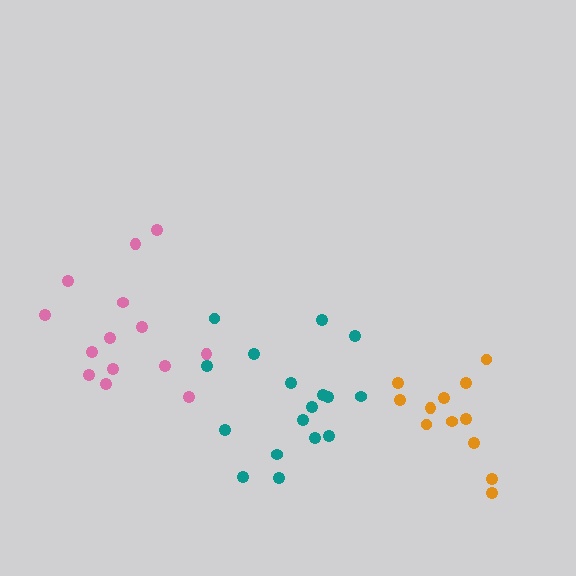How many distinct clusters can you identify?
There are 3 distinct clusters.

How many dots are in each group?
Group 1: 17 dots, Group 2: 12 dots, Group 3: 14 dots (43 total).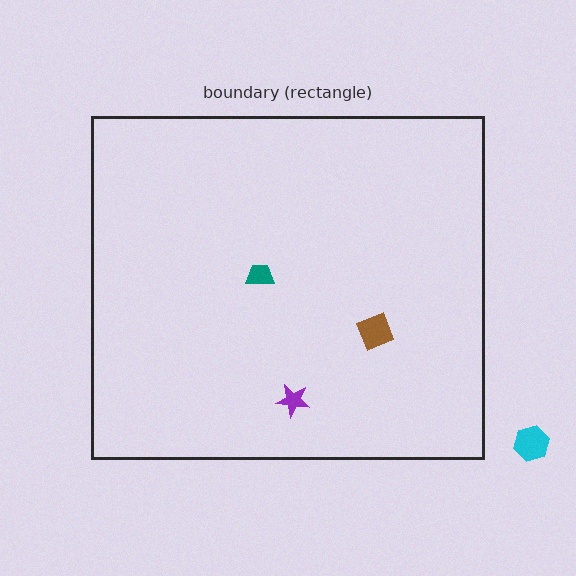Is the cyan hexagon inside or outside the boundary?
Outside.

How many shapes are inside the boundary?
3 inside, 1 outside.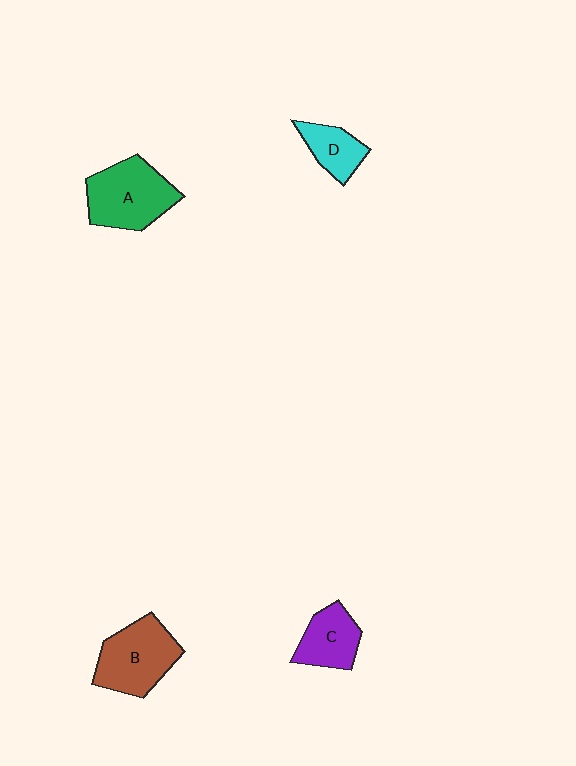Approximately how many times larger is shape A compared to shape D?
Approximately 1.9 times.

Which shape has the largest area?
Shape A (green).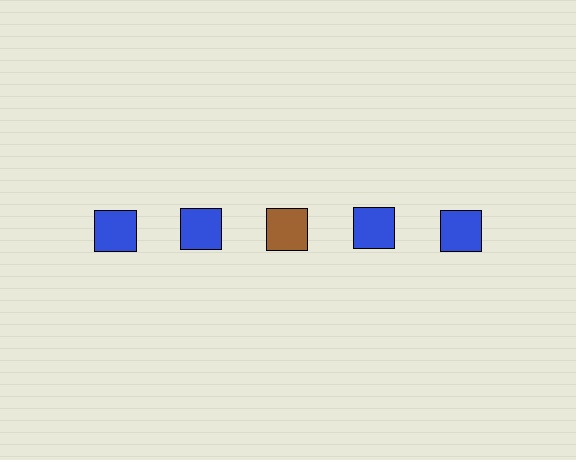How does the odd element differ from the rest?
It has a different color: brown instead of blue.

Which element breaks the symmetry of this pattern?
The brown square in the top row, center column breaks the symmetry. All other shapes are blue squares.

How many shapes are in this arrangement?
There are 5 shapes arranged in a grid pattern.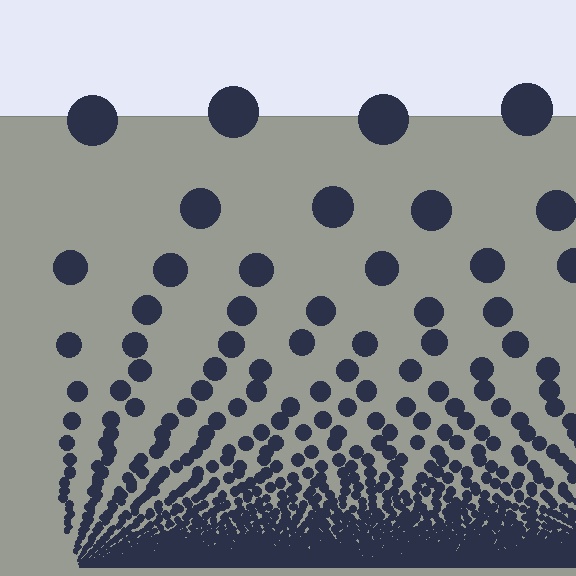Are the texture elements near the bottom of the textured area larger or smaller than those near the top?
Smaller. The gradient is inverted — elements near the bottom are smaller and denser.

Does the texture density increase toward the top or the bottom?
Density increases toward the bottom.